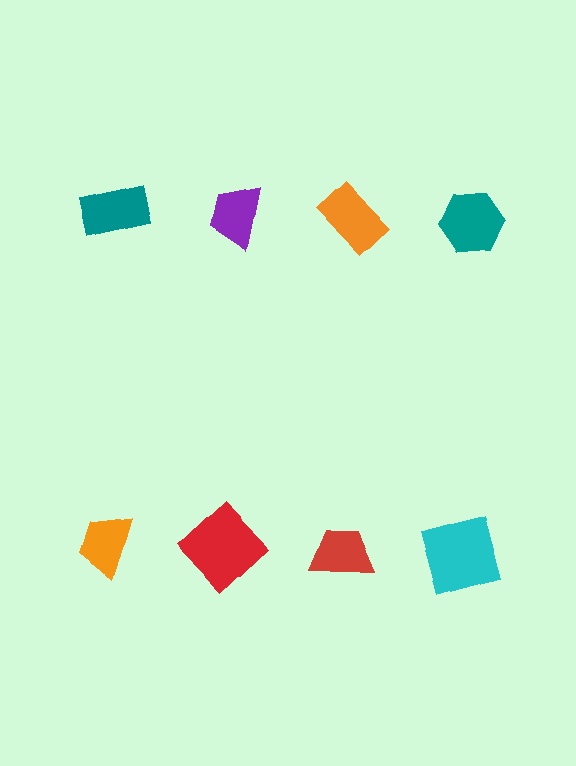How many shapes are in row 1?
4 shapes.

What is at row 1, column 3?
An orange rectangle.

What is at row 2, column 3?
A red trapezoid.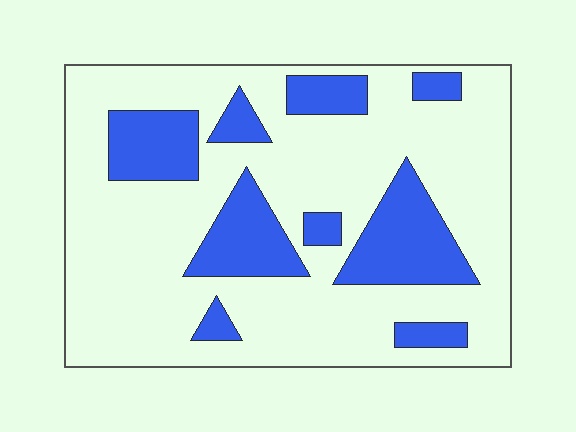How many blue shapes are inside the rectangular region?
9.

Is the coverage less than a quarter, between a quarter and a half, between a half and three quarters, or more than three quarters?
Between a quarter and a half.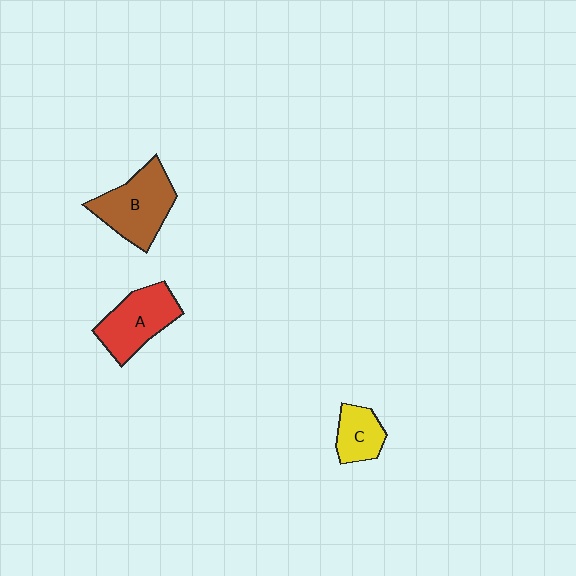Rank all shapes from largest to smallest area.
From largest to smallest: B (brown), A (red), C (yellow).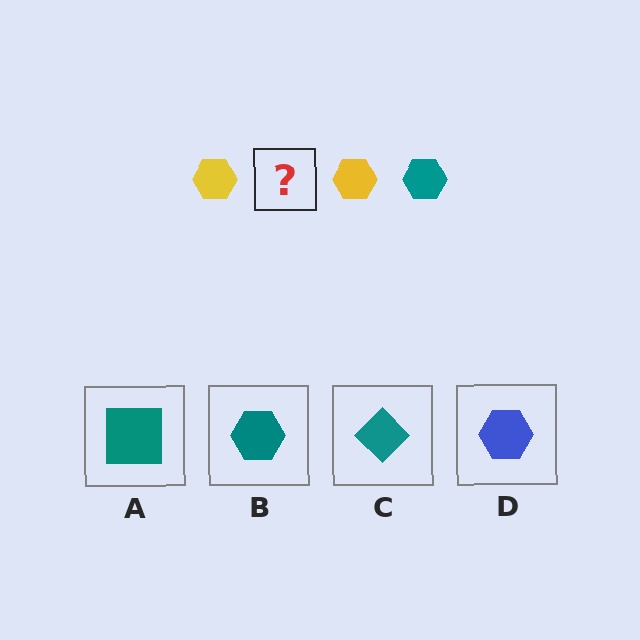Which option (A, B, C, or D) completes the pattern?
B.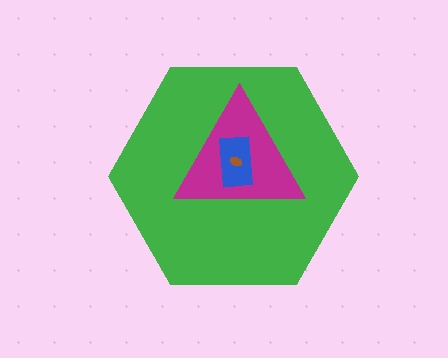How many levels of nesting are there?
4.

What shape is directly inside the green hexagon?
The magenta triangle.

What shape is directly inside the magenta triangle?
The blue rectangle.